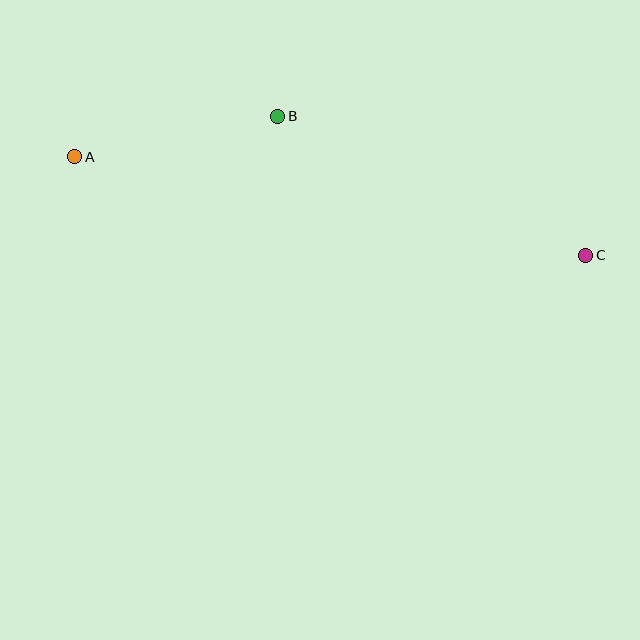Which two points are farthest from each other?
Points A and C are farthest from each other.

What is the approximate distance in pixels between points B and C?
The distance between B and C is approximately 338 pixels.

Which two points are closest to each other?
Points A and B are closest to each other.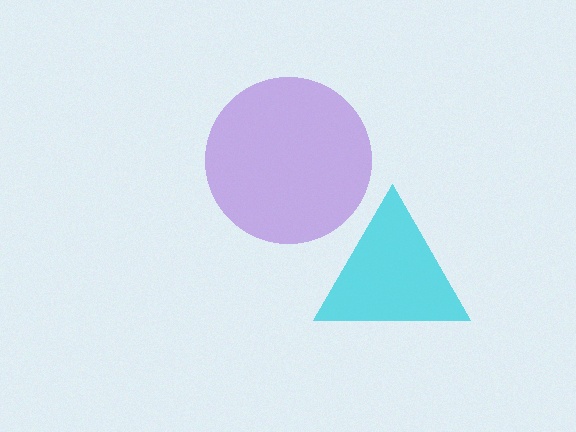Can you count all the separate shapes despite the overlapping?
Yes, there are 2 separate shapes.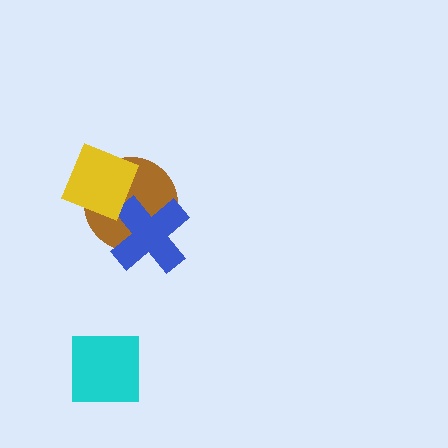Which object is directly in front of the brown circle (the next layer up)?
The blue cross is directly in front of the brown circle.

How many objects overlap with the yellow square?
1 object overlaps with the yellow square.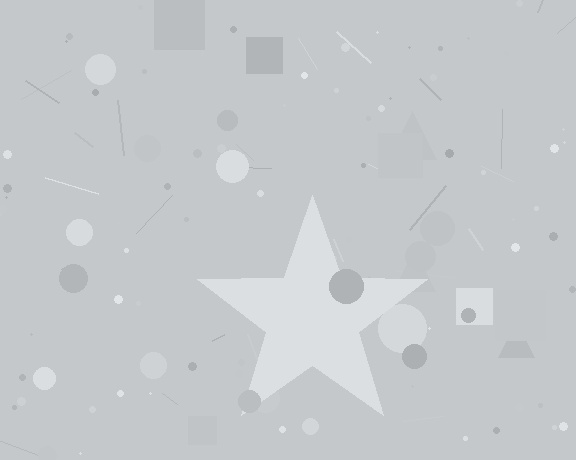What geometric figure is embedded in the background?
A star is embedded in the background.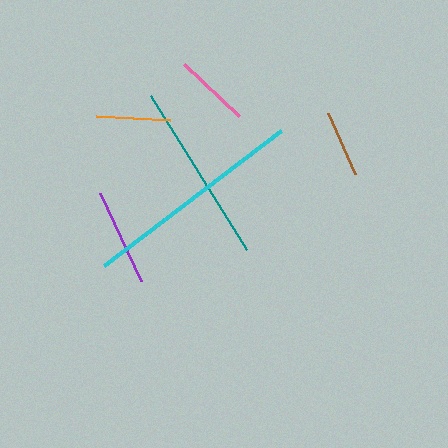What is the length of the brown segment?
The brown segment is approximately 66 pixels long.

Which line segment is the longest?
The cyan line is the longest at approximately 223 pixels.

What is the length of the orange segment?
The orange segment is approximately 74 pixels long.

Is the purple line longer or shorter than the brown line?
The purple line is longer than the brown line.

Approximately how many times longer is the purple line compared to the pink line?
The purple line is approximately 1.3 times the length of the pink line.